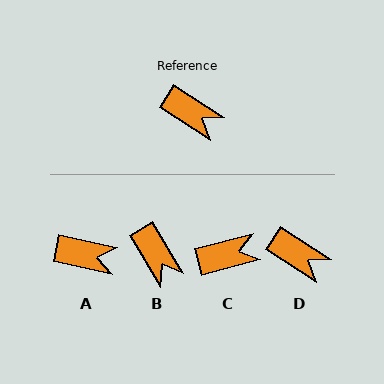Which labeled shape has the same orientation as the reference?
D.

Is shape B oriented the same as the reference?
No, it is off by about 26 degrees.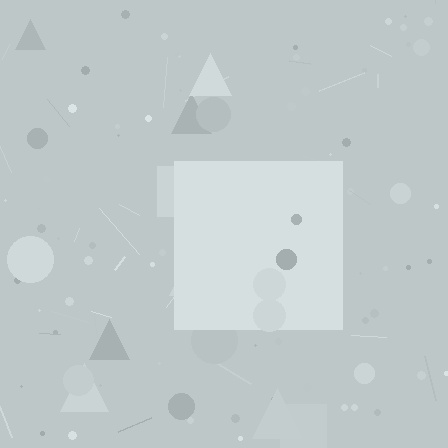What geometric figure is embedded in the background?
A square is embedded in the background.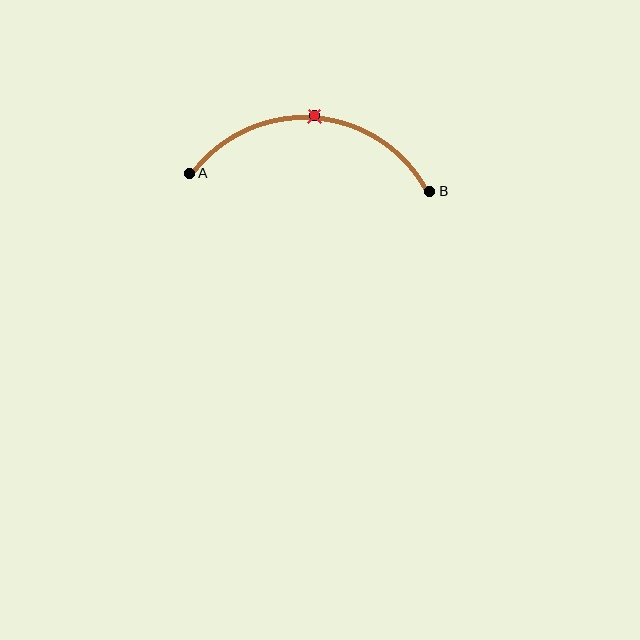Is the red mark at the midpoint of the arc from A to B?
Yes. The red mark lies on the arc at equal arc-length from both A and B — it is the arc midpoint.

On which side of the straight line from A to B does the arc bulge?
The arc bulges above the straight line connecting A and B.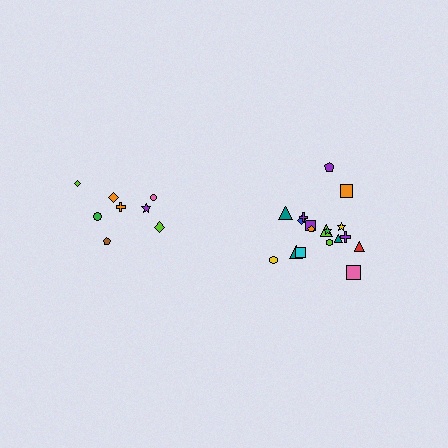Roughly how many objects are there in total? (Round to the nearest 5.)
Roughly 25 objects in total.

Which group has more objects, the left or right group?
The right group.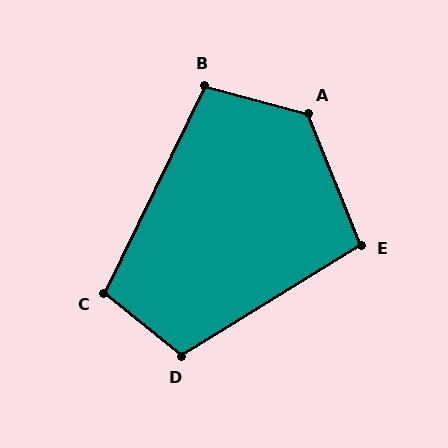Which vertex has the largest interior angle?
A, at approximately 127 degrees.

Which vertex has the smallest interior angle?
E, at approximately 100 degrees.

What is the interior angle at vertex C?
Approximately 103 degrees (obtuse).